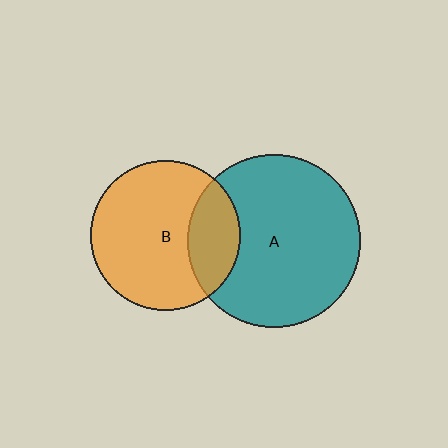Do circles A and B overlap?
Yes.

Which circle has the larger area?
Circle A (teal).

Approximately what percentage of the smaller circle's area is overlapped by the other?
Approximately 25%.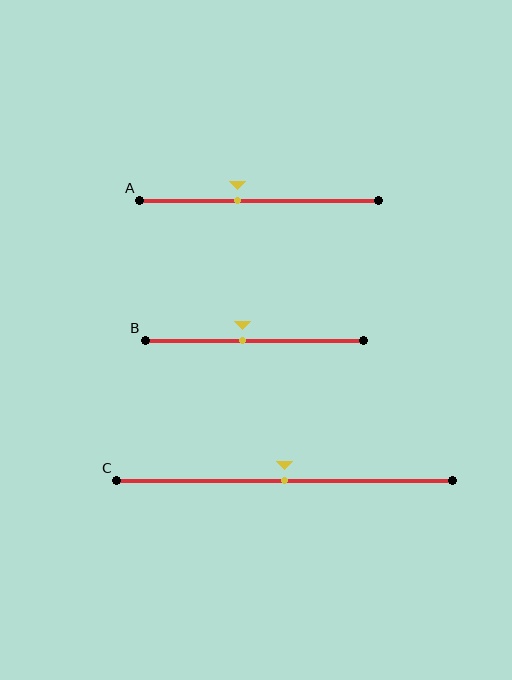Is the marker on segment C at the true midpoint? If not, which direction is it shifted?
Yes, the marker on segment C is at the true midpoint.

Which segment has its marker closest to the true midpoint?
Segment C has its marker closest to the true midpoint.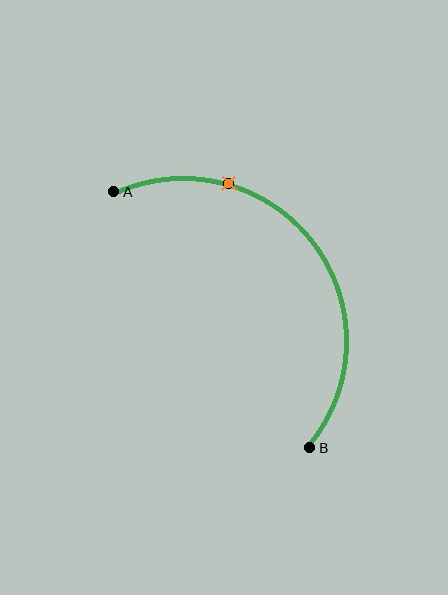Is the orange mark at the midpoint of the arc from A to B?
No. The orange mark lies on the arc but is closer to endpoint A. The arc midpoint would be at the point on the curve equidistant along the arc from both A and B.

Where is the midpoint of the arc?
The arc midpoint is the point on the curve farthest from the straight line joining A and B. It sits above and to the right of that line.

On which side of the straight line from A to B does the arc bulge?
The arc bulges above and to the right of the straight line connecting A and B.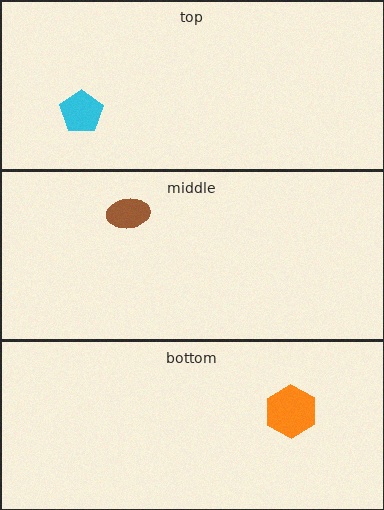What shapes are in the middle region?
The brown ellipse.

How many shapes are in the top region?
1.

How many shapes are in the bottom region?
1.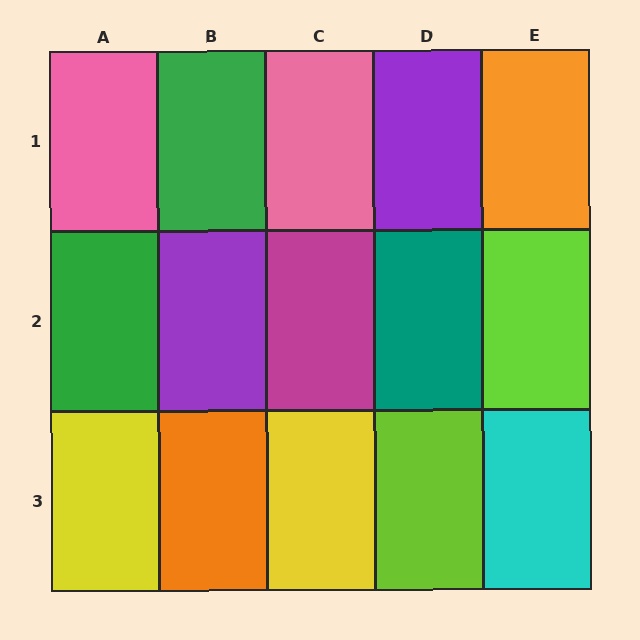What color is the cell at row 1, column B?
Green.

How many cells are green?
2 cells are green.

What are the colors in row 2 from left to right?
Green, purple, magenta, teal, lime.